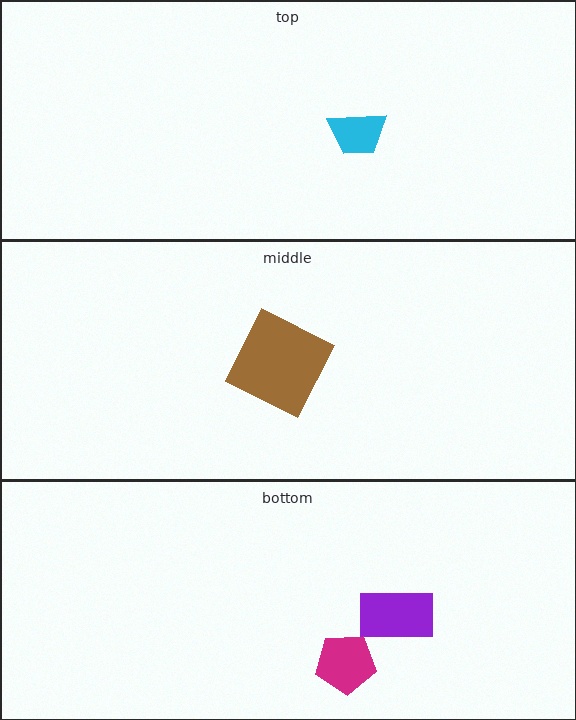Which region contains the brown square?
The middle region.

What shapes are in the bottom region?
The purple rectangle, the magenta pentagon.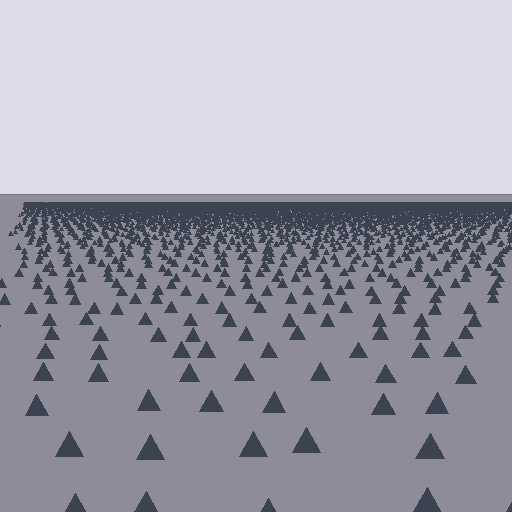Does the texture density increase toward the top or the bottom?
Density increases toward the top.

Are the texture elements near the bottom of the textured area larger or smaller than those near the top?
Larger. Near the bottom, elements are closer to the viewer and appear at a bigger on-screen size.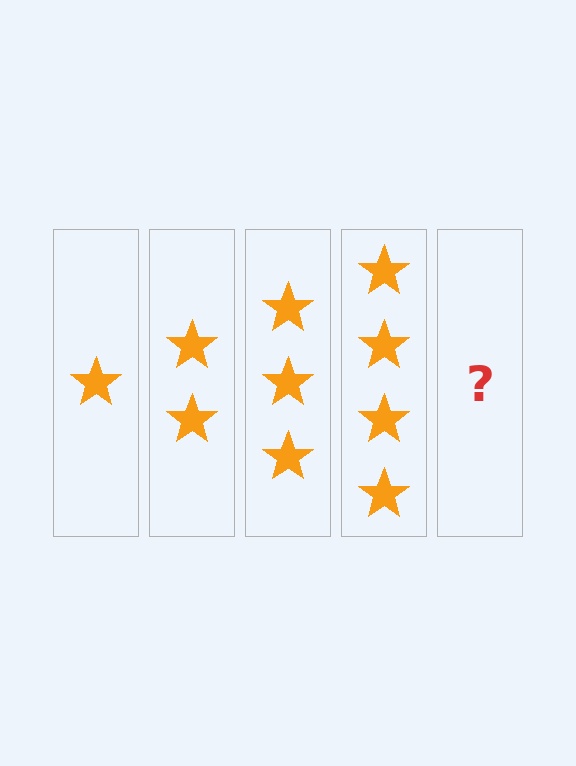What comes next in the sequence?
The next element should be 5 stars.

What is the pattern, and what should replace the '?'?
The pattern is that each step adds one more star. The '?' should be 5 stars.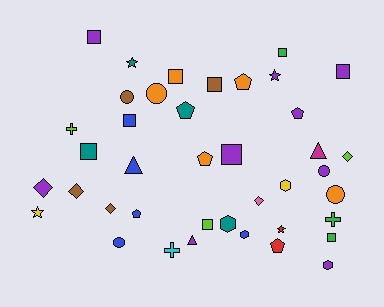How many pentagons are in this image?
There are 6 pentagons.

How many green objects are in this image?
There are 3 green objects.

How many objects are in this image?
There are 40 objects.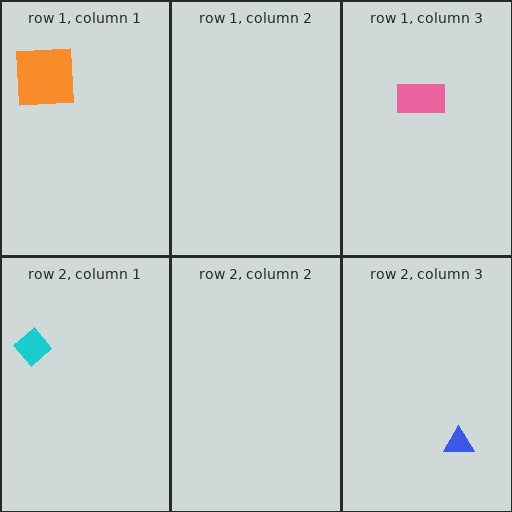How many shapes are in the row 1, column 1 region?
1.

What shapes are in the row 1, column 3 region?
The pink rectangle.